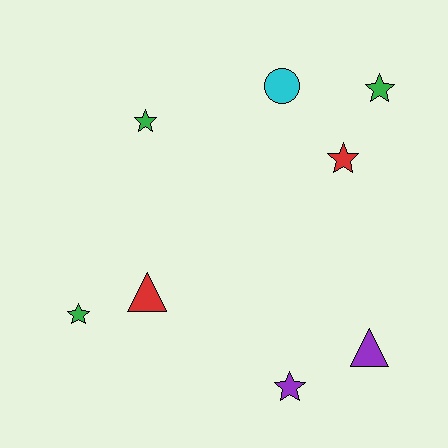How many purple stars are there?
There is 1 purple star.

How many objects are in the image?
There are 8 objects.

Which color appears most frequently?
Green, with 3 objects.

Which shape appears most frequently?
Star, with 5 objects.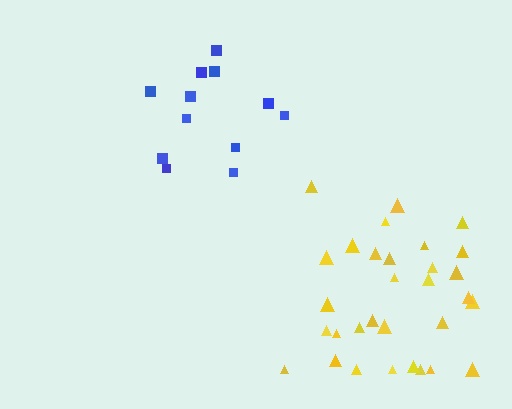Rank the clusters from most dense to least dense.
blue, yellow.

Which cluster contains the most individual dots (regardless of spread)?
Yellow (31).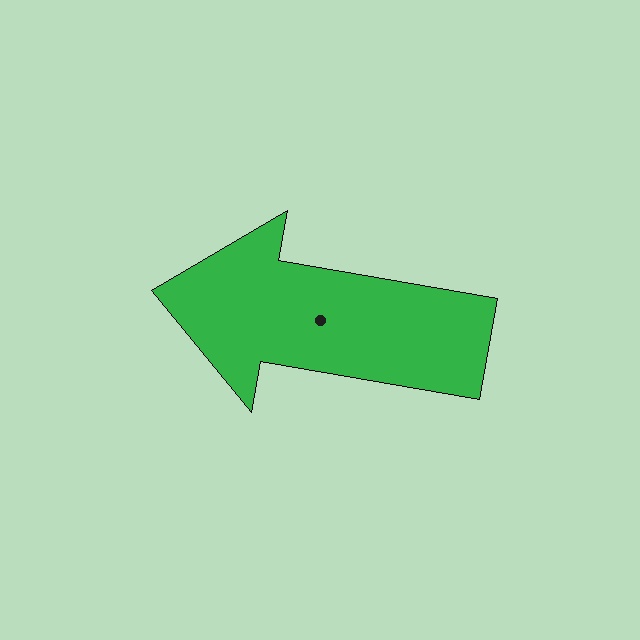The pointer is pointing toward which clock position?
Roughly 9 o'clock.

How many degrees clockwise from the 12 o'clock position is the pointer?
Approximately 280 degrees.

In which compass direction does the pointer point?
West.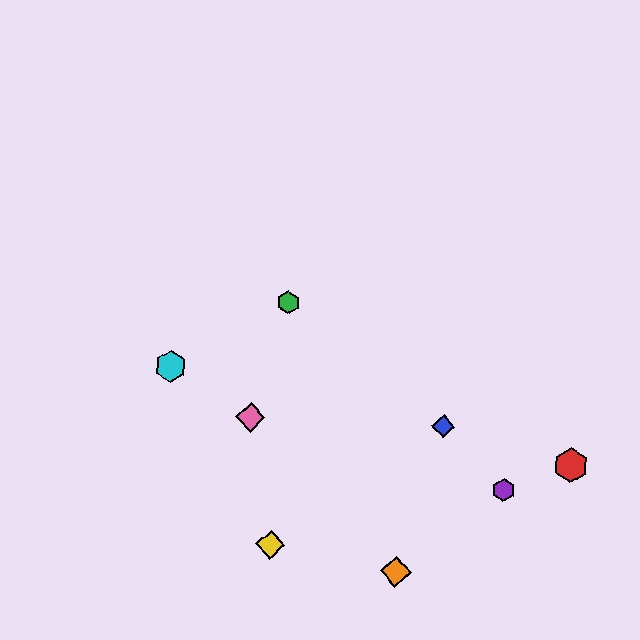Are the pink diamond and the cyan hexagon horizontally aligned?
No, the pink diamond is at y≈417 and the cyan hexagon is at y≈366.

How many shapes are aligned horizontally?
2 shapes (the blue diamond, the pink diamond) are aligned horizontally.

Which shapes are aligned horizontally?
The blue diamond, the pink diamond are aligned horizontally.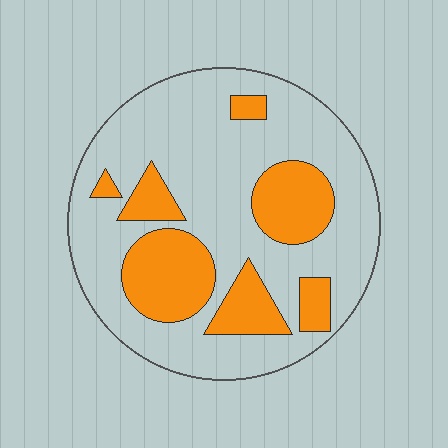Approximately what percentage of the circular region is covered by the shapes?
Approximately 30%.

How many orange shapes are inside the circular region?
7.